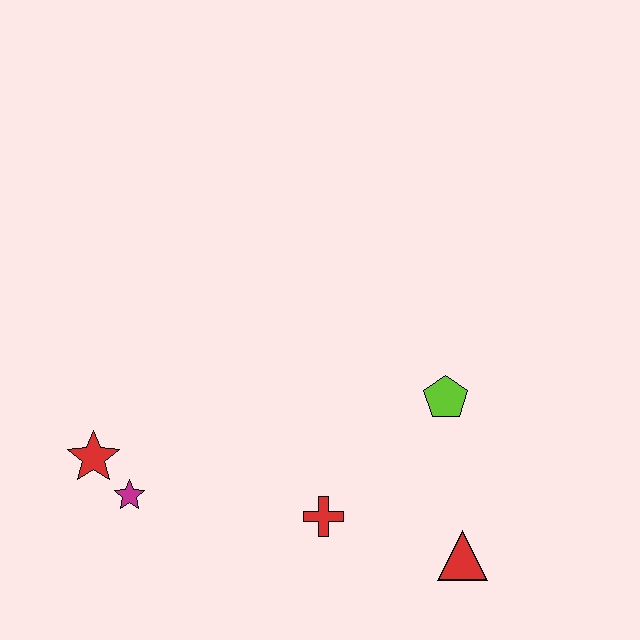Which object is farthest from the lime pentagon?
The red star is farthest from the lime pentagon.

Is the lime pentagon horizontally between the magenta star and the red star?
No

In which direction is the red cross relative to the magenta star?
The red cross is to the right of the magenta star.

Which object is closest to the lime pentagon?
The red triangle is closest to the lime pentagon.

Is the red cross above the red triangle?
Yes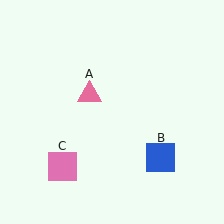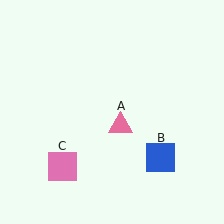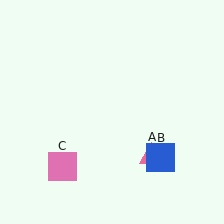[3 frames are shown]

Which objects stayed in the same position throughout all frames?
Blue square (object B) and pink square (object C) remained stationary.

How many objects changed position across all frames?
1 object changed position: pink triangle (object A).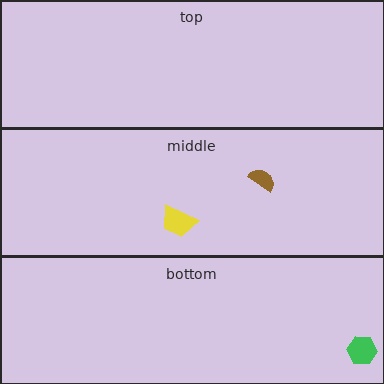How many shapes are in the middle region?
2.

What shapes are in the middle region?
The yellow trapezoid, the brown semicircle.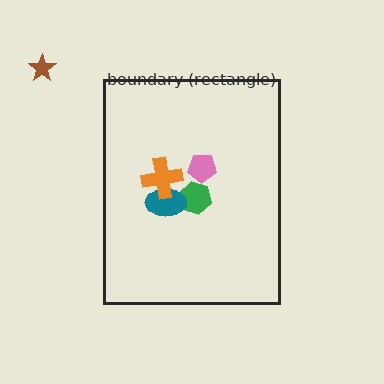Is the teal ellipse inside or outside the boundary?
Inside.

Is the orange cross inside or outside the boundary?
Inside.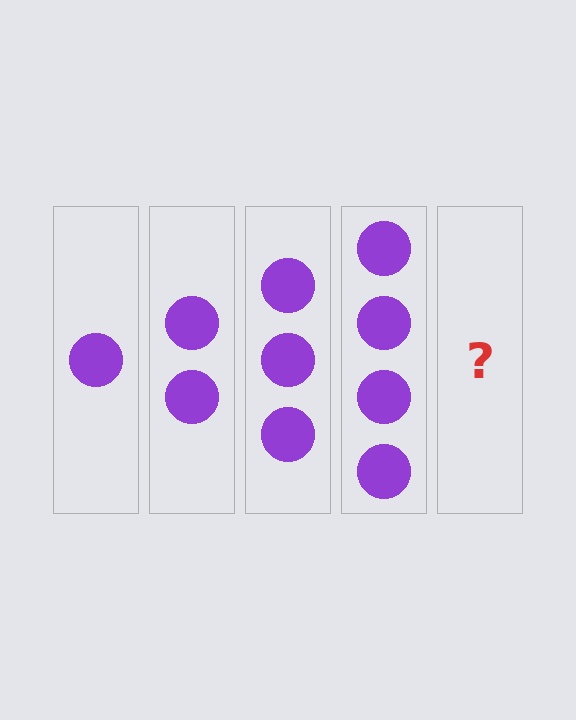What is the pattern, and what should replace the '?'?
The pattern is that each step adds one more circle. The '?' should be 5 circles.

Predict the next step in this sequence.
The next step is 5 circles.